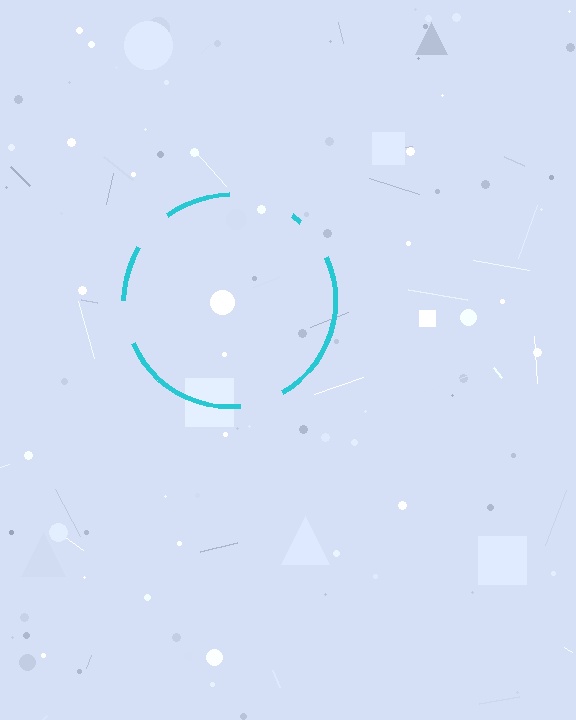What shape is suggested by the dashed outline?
The dashed outline suggests a circle.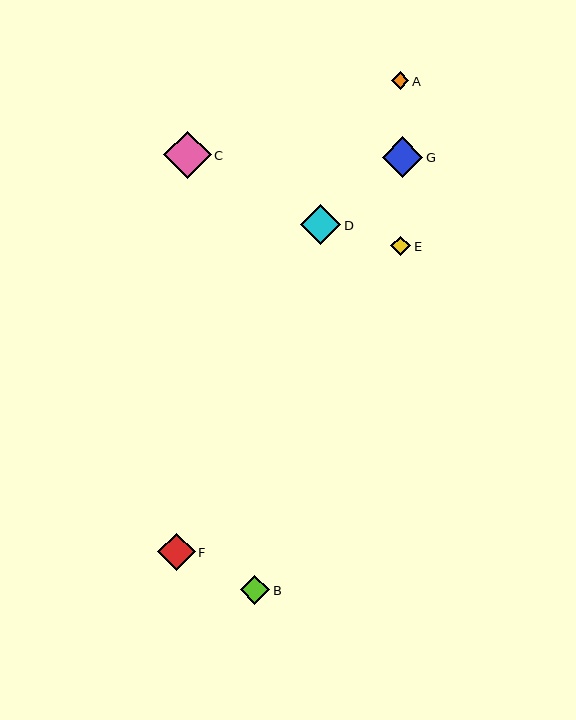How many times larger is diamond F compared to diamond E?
Diamond F is approximately 1.9 times the size of diamond E.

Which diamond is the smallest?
Diamond A is the smallest with a size of approximately 17 pixels.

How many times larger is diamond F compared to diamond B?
Diamond F is approximately 1.3 times the size of diamond B.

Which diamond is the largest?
Diamond C is the largest with a size of approximately 48 pixels.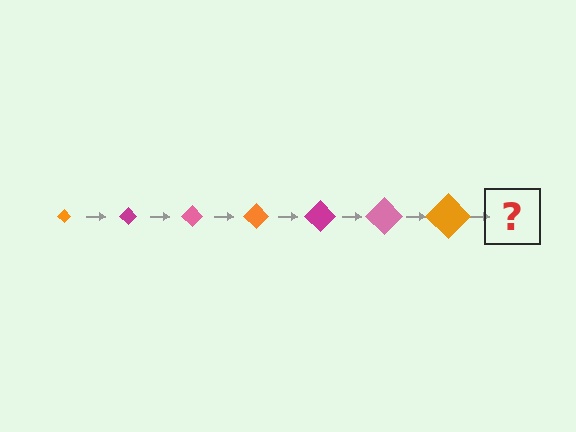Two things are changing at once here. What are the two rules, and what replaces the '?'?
The two rules are that the diamond grows larger each step and the color cycles through orange, magenta, and pink. The '?' should be a magenta diamond, larger than the previous one.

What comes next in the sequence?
The next element should be a magenta diamond, larger than the previous one.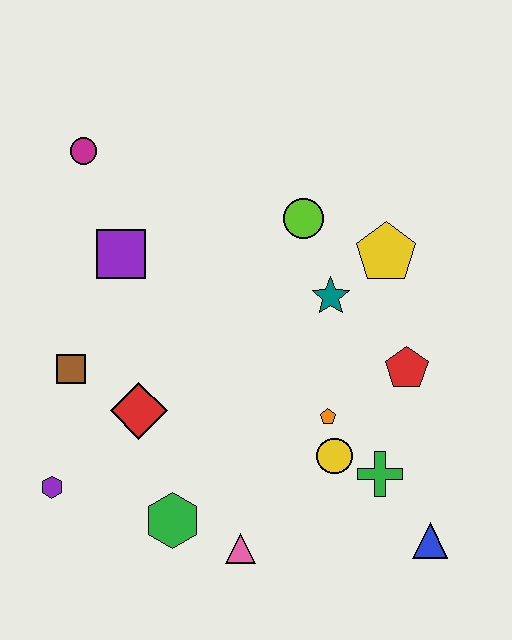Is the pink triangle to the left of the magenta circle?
No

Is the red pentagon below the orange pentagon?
No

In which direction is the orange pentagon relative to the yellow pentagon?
The orange pentagon is below the yellow pentagon.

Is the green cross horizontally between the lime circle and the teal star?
No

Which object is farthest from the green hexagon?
The magenta circle is farthest from the green hexagon.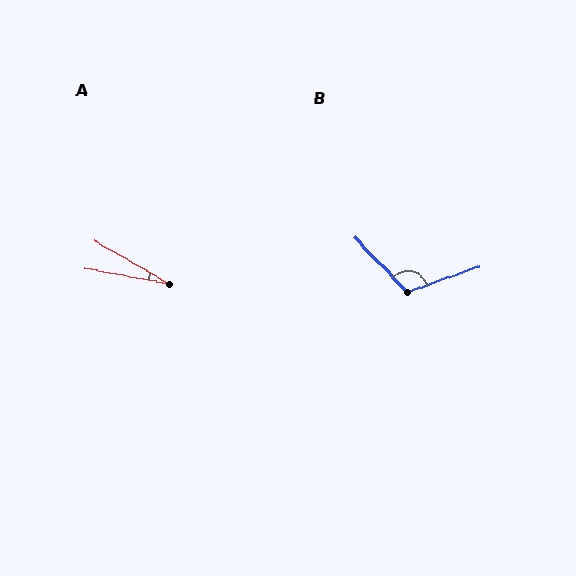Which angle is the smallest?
A, at approximately 20 degrees.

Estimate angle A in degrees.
Approximately 20 degrees.